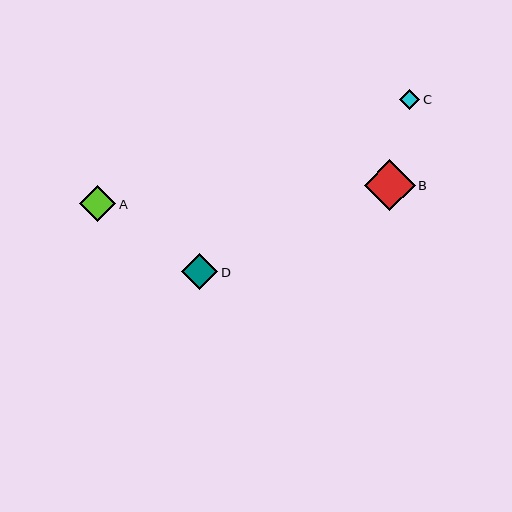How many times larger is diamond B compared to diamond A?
Diamond B is approximately 1.4 times the size of diamond A.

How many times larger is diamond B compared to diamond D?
Diamond B is approximately 1.4 times the size of diamond D.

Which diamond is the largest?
Diamond B is the largest with a size of approximately 51 pixels.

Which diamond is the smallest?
Diamond C is the smallest with a size of approximately 20 pixels.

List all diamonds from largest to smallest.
From largest to smallest: B, A, D, C.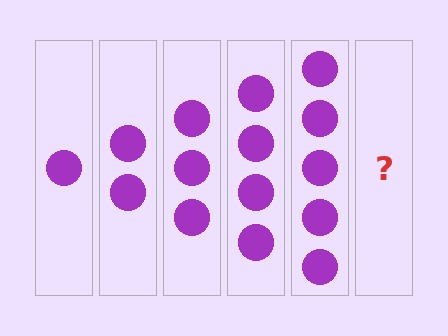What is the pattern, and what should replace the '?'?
The pattern is that each step adds one more circle. The '?' should be 6 circles.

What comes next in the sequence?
The next element should be 6 circles.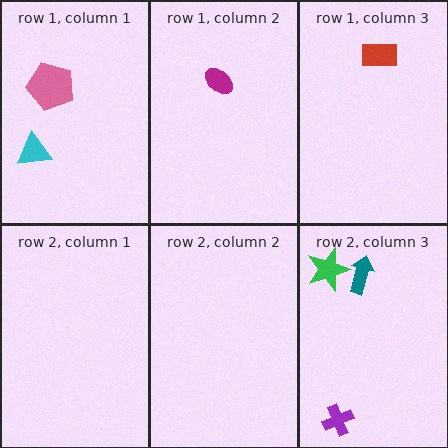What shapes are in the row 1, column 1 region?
The pink pentagon, the cyan triangle.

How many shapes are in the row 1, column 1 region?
2.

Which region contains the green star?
The row 2, column 3 region.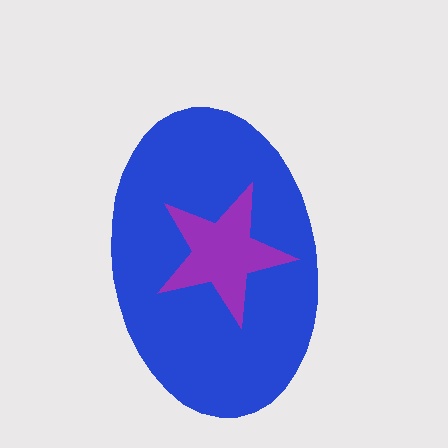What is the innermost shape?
The purple star.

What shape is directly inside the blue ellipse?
The purple star.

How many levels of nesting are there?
2.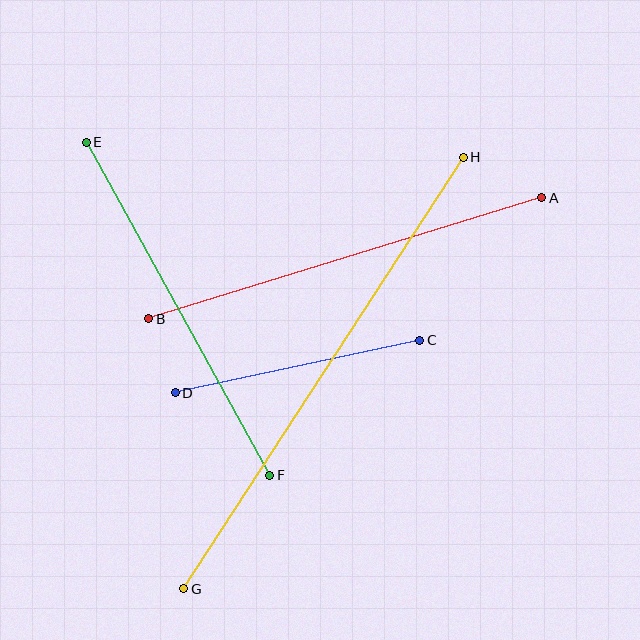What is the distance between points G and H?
The distance is approximately 514 pixels.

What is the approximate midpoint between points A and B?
The midpoint is at approximately (345, 258) pixels.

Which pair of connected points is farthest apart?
Points G and H are farthest apart.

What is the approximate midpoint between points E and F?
The midpoint is at approximately (178, 309) pixels.